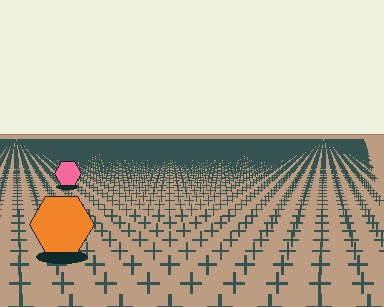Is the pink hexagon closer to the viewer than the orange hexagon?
No. The orange hexagon is closer — you can tell from the texture gradient: the ground texture is coarser near it.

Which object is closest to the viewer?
The orange hexagon is closest. The texture marks near it are larger and more spread out.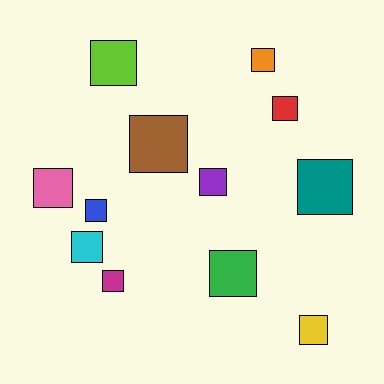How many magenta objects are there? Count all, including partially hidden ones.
There is 1 magenta object.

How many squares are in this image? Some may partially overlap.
There are 12 squares.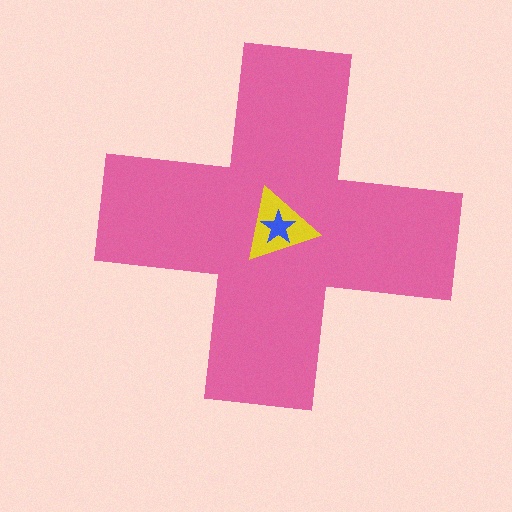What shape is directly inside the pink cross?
The yellow triangle.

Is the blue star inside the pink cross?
Yes.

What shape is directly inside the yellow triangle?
The blue star.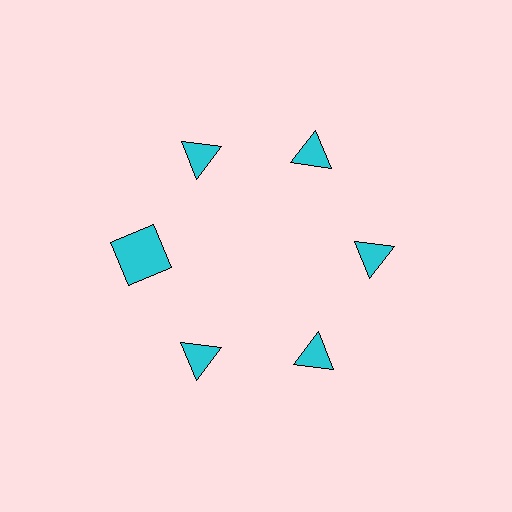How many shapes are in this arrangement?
There are 6 shapes arranged in a ring pattern.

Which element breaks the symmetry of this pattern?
The cyan square at roughly the 9 o'clock position breaks the symmetry. All other shapes are cyan triangles.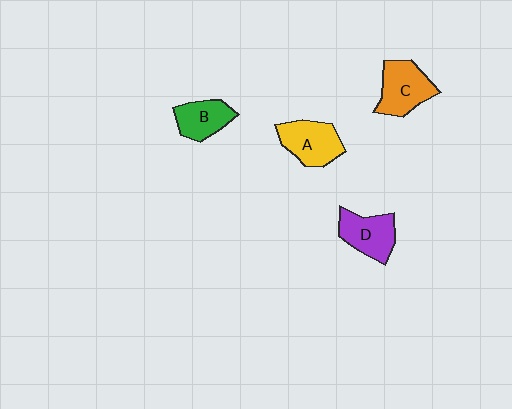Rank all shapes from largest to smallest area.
From largest to smallest: C (orange), A (yellow), D (purple), B (green).